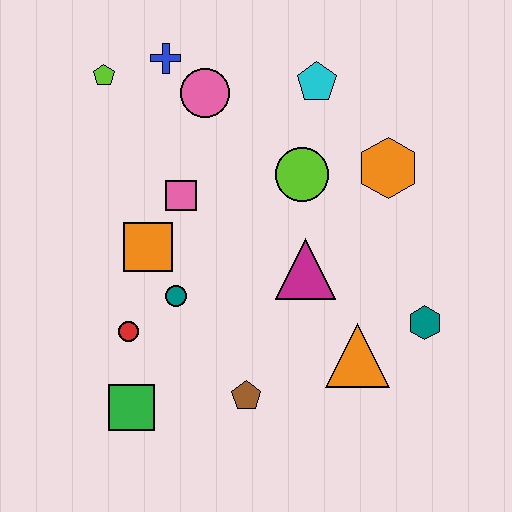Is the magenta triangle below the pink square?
Yes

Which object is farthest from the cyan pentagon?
The green square is farthest from the cyan pentagon.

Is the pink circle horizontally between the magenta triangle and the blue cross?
Yes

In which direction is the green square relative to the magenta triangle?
The green square is to the left of the magenta triangle.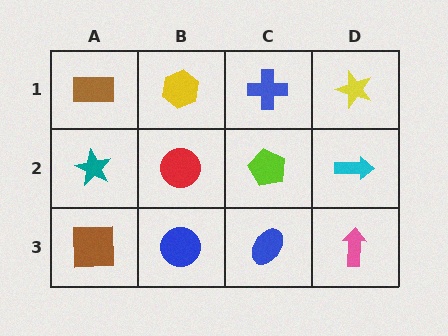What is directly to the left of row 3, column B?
A brown square.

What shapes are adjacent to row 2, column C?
A blue cross (row 1, column C), a blue ellipse (row 3, column C), a red circle (row 2, column B), a cyan arrow (row 2, column D).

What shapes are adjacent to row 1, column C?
A lime pentagon (row 2, column C), a yellow hexagon (row 1, column B), a yellow star (row 1, column D).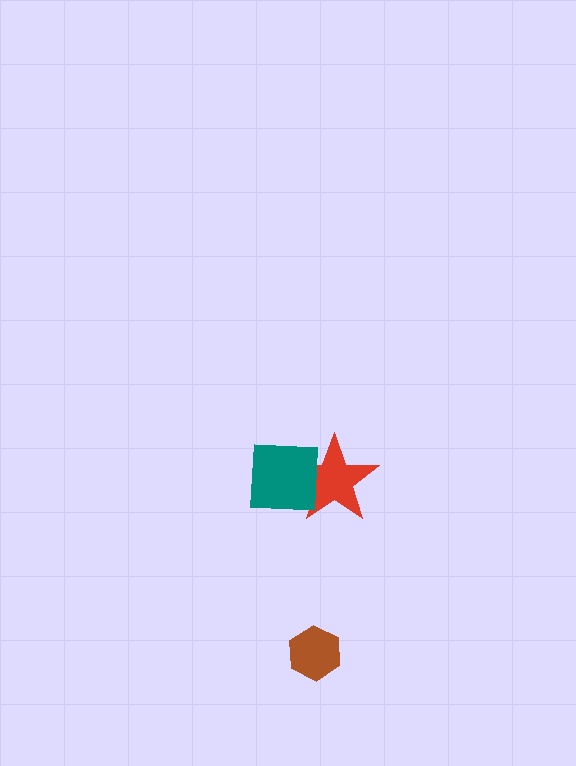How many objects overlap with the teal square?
1 object overlaps with the teal square.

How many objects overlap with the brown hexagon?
0 objects overlap with the brown hexagon.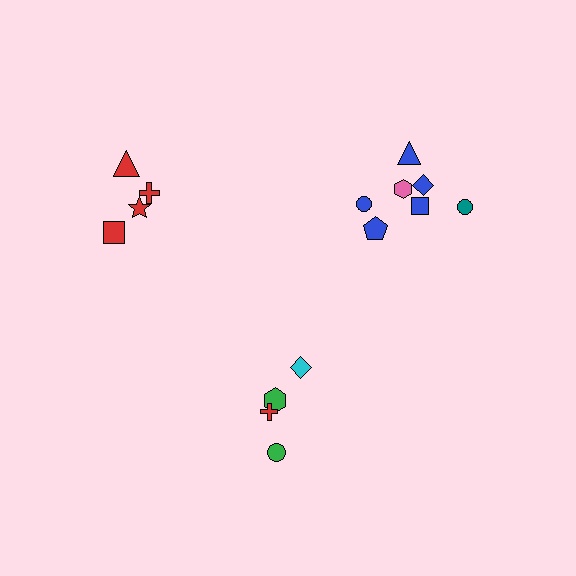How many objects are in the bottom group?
There are 4 objects.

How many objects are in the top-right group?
There are 7 objects.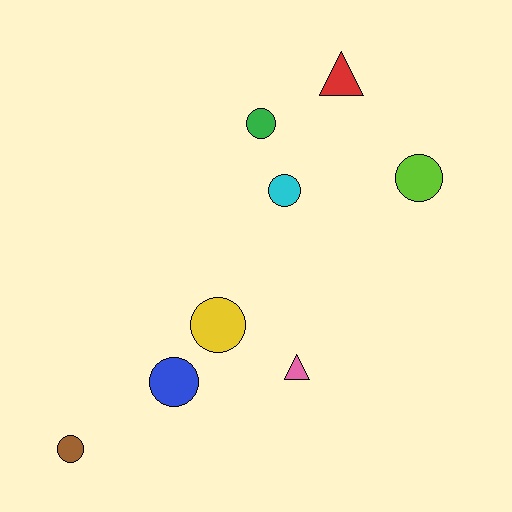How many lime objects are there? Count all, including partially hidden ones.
There is 1 lime object.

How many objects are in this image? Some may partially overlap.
There are 8 objects.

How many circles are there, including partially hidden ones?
There are 6 circles.